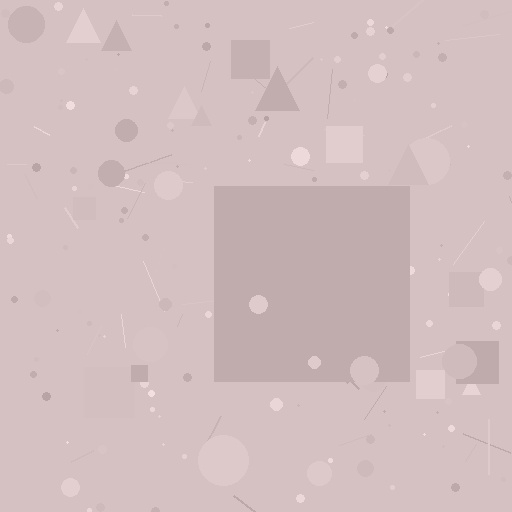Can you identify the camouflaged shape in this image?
The camouflaged shape is a square.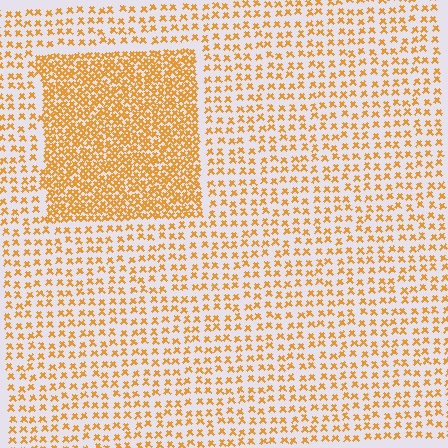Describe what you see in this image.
The image contains small orange elements arranged at two different densities. A rectangle-shaped region is visible where the elements are more densely packed than the surrounding area.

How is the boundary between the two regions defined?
The boundary is defined by a change in element density (approximately 2.4x ratio). All elements are the same color, size, and shape.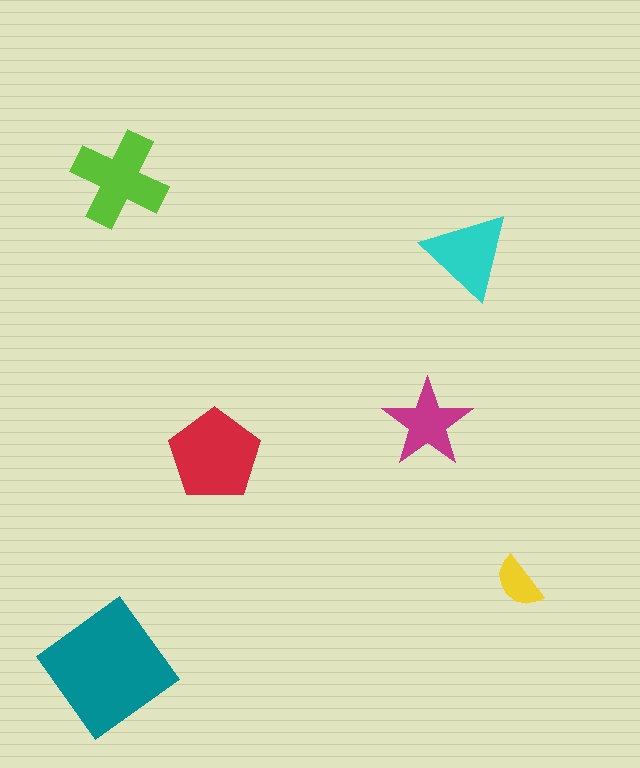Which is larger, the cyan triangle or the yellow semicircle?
The cyan triangle.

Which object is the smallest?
The yellow semicircle.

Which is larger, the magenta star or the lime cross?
The lime cross.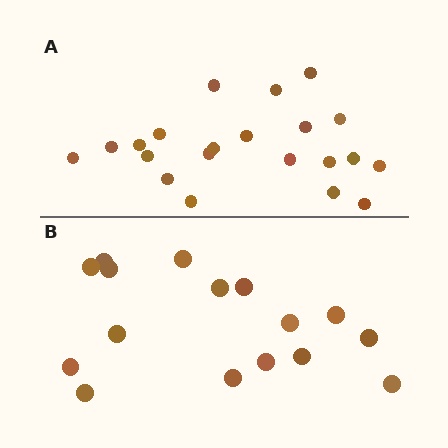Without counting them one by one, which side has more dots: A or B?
Region A (the top region) has more dots.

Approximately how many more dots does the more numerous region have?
Region A has about 5 more dots than region B.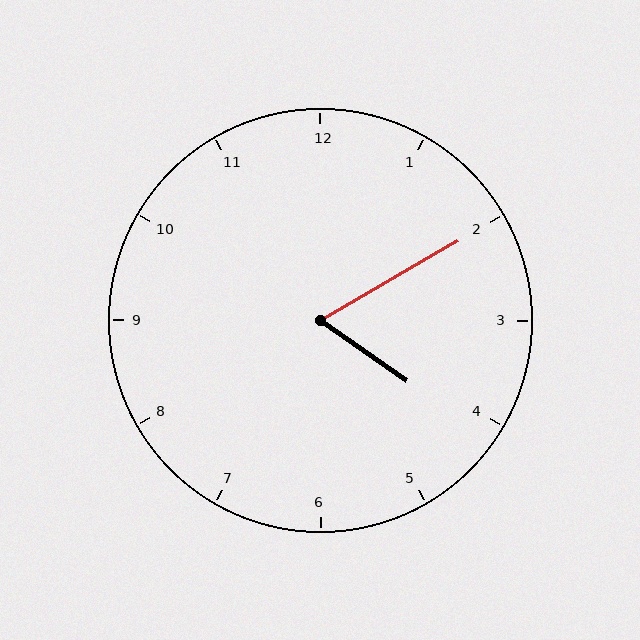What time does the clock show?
4:10.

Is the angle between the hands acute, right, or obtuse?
It is acute.